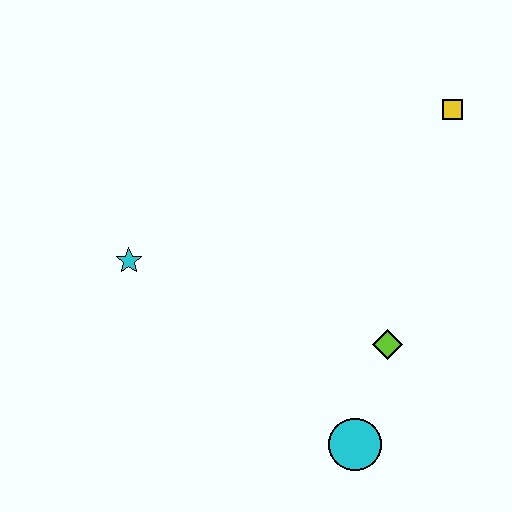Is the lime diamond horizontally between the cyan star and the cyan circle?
No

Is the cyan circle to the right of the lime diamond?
No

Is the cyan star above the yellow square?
No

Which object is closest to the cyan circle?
The lime diamond is closest to the cyan circle.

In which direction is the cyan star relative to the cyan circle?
The cyan star is to the left of the cyan circle.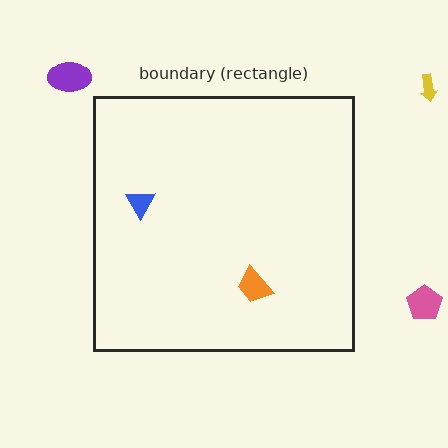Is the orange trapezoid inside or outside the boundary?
Inside.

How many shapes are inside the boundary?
2 inside, 3 outside.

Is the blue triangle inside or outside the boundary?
Inside.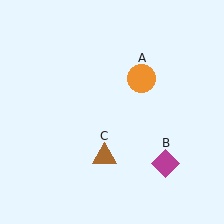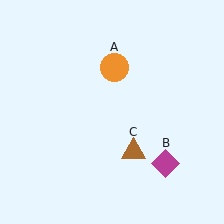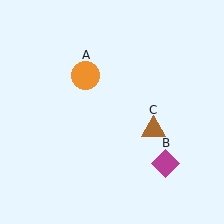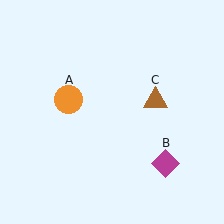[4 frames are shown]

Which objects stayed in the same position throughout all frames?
Magenta diamond (object B) remained stationary.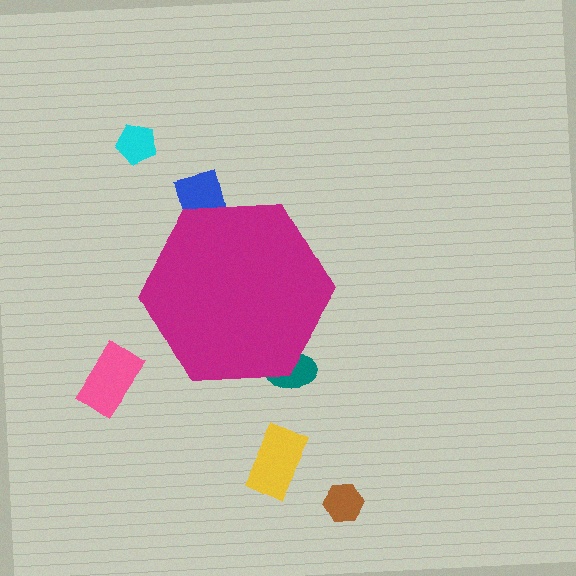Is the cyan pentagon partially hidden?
No, the cyan pentagon is fully visible.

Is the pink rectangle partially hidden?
No, the pink rectangle is fully visible.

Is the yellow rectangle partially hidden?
No, the yellow rectangle is fully visible.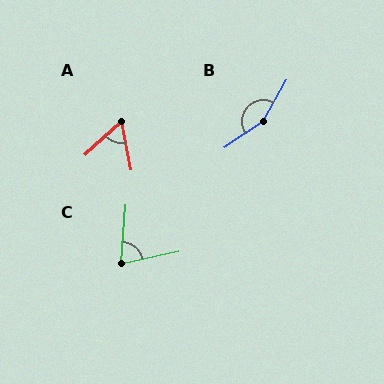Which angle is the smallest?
A, at approximately 59 degrees.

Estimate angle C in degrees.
Approximately 73 degrees.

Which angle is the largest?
B, at approximately 154 degrees.